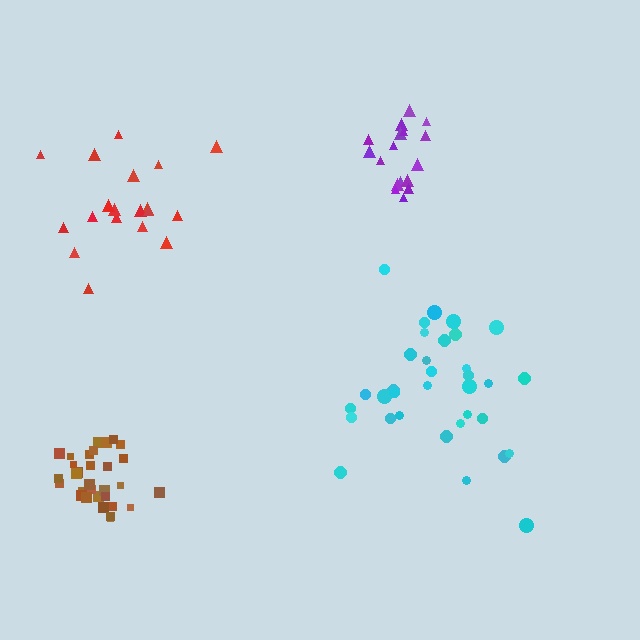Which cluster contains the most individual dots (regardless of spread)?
Cyan (34).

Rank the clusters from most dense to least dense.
brown, purple, red, cyan.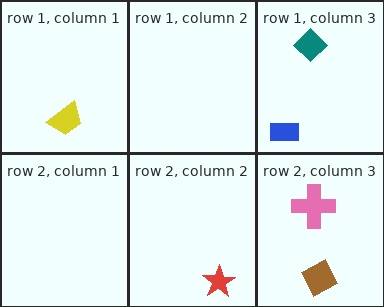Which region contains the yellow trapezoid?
The row 1, column 1 region.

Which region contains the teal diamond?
The row 1, column 3 region.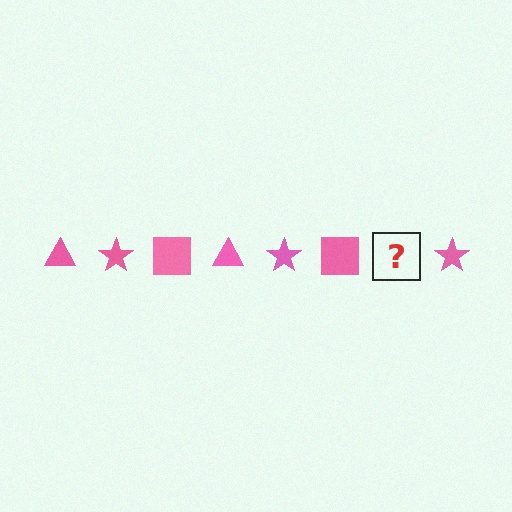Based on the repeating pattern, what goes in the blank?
The blank should be a pink triangle.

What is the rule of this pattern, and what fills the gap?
The rule is that the pattern cycles through triangle, star, square shapes in pink. The gap should be filled with a pink triangle.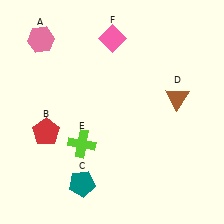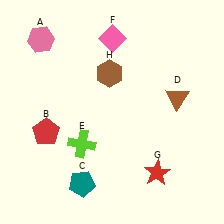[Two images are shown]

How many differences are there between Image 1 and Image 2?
There are 2 differences between the two images.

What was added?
A red star (G), a brown hexagon (H) were added in Image 2.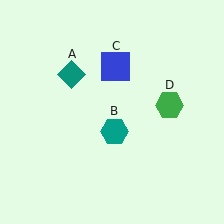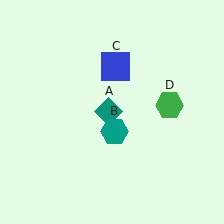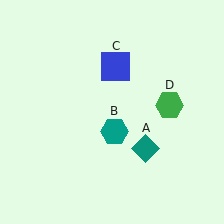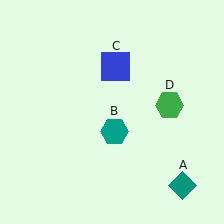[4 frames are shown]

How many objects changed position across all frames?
1 object changed position: teal diamond (object A).